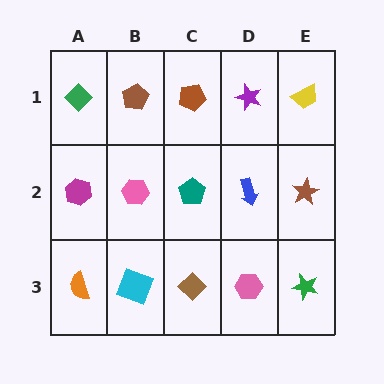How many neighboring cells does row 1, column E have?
2.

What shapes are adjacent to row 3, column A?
A magenta hexagon (row 2, column A), a cyan square (row 3, column B).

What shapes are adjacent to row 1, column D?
A blue arrow (row 2, column D), a brown pentagon (row 1, column C), a yellow trapezoid (row 1, column E).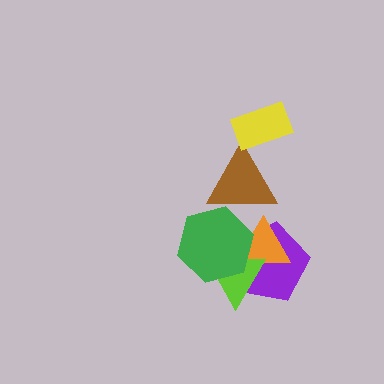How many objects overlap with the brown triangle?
2 objects overlap with the brown triangle.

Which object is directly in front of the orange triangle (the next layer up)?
The lime triangle is directly in front of the orange triangle.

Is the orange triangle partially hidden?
Yes, it is partially covered by another shape.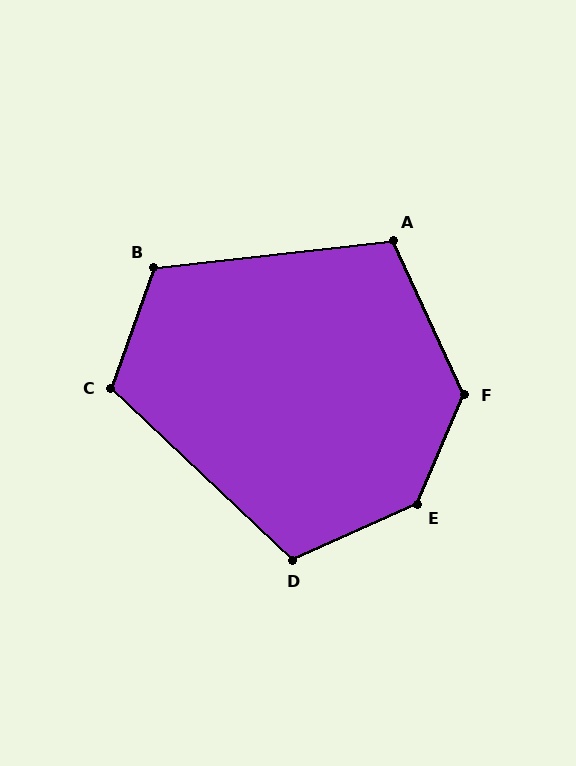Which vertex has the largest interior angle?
E, at approximately 138 degrees.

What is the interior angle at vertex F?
Approximately 132 degrees (obtuse).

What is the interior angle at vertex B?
Approximately 116 degrees (obtuse).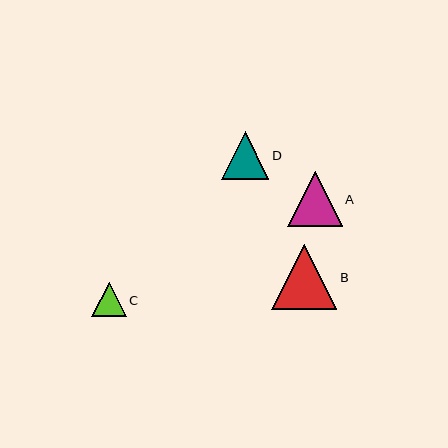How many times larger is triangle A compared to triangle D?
Triangle A is approximately 1.1 times the size of triangle D.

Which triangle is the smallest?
Triangle C is the smallest with a size of approximately 34 pixels.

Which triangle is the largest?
Triangle B is the largest with a size of approximately 65 pixels.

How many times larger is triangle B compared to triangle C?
Triangle B is approximately 1.9 times the size of triangle C.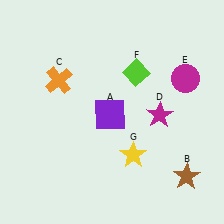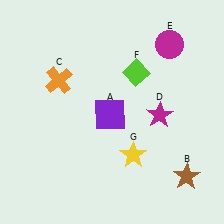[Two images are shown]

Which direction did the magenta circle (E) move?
The magenta circle (E) moved up.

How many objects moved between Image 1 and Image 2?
1 object moved between the two images.